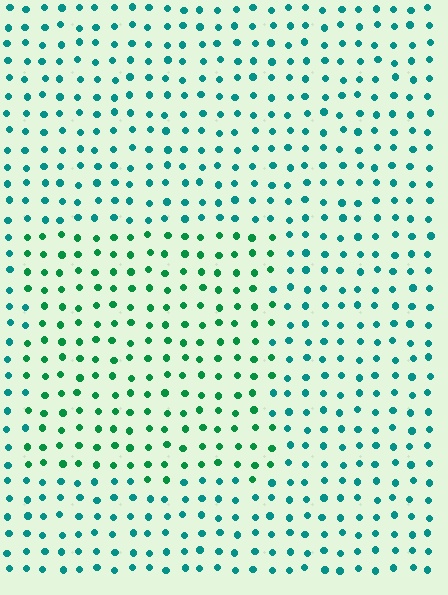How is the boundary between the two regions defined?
The boundary is defined purely by a slight shift in hue (about 31 degrees). Spacing, size, and orientation are identical on both sides.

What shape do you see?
I see a rectangle.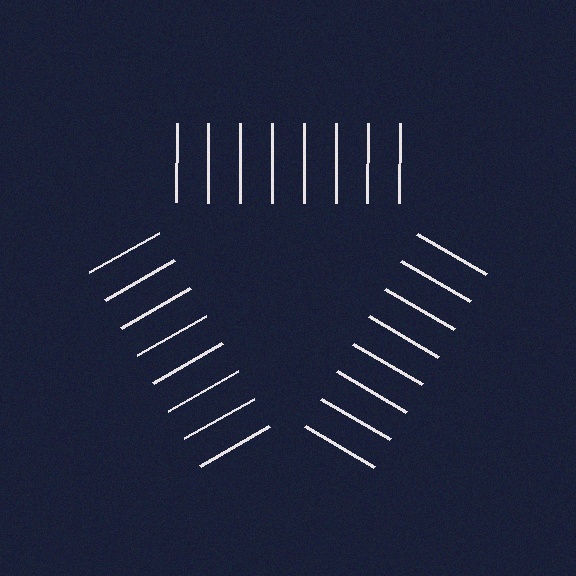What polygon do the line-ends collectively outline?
An illusory triangle — the line segments terminate on its edges but no continuous stroke is drawn.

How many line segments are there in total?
24 — 8 along each of the 3 edges.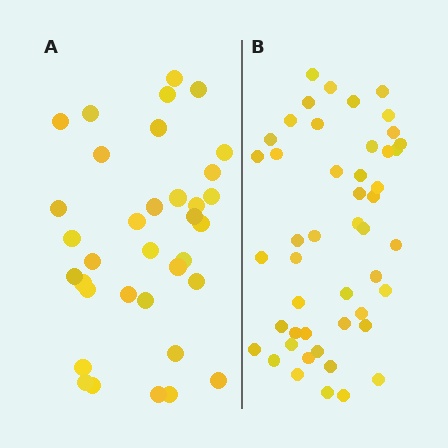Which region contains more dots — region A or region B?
Region B (the right region) has more dots.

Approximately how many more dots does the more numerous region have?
Region B has approximately 15 more dots than region A.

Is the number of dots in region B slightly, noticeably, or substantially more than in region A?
Region B has noticeably more, but not dramatically so. The ratio is roughly 1.4 to 1.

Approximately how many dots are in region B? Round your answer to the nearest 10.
About 50 dots. (The exact count is 48, which rounds to 50.)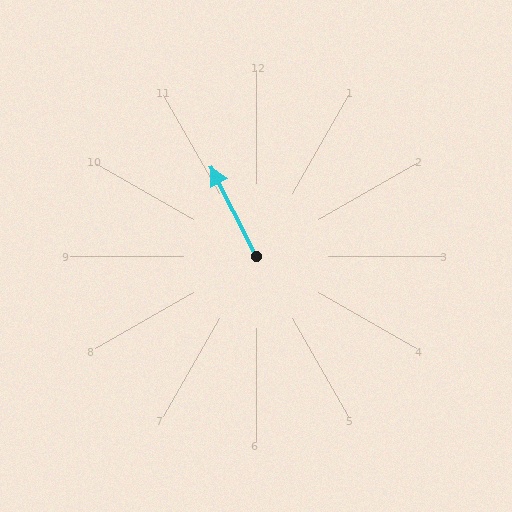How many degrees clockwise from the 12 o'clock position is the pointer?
Approximately 333 degrees.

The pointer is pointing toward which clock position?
Roughly 11 o'clock.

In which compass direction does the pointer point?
Northwest.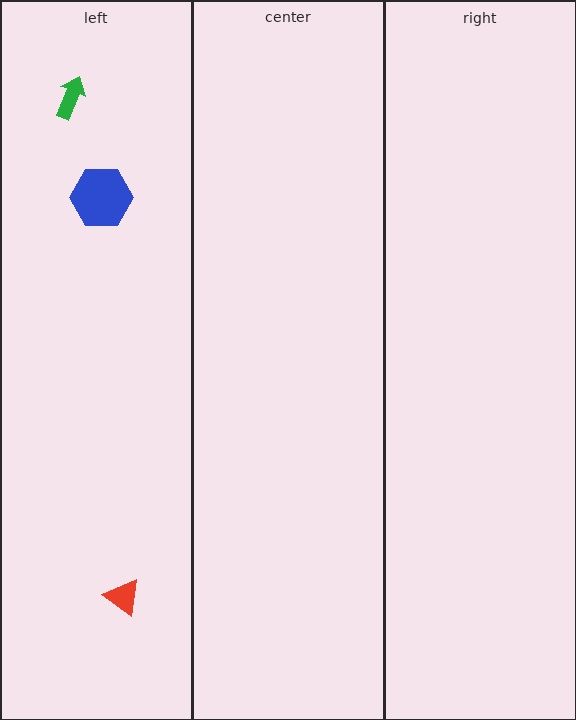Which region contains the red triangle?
The left region.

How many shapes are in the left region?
3.